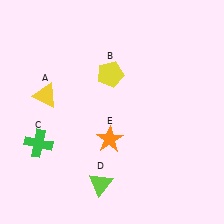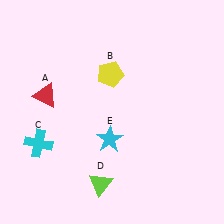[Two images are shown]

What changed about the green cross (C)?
In Image 1, C is green. In Image 2, it changed to cyan.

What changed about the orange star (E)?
In Image 1, E is orange. In Image 2, it changed to cyan.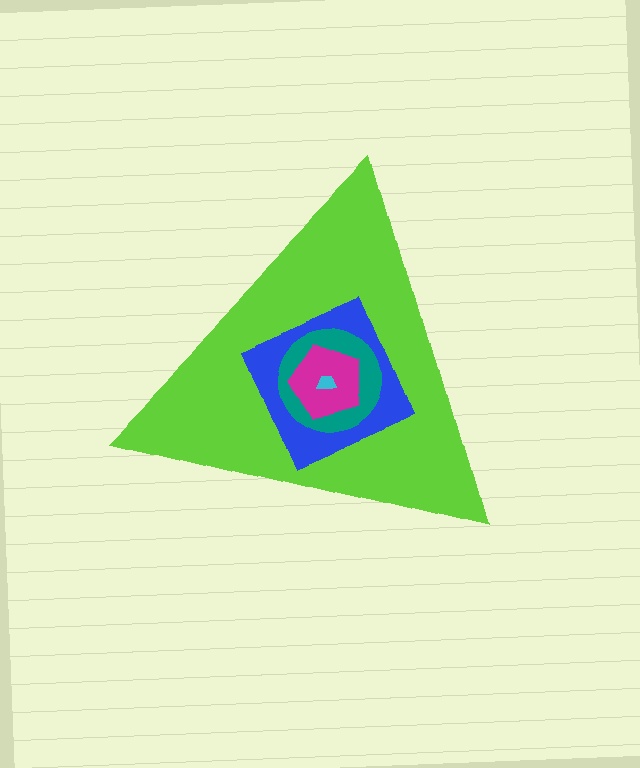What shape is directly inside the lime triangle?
The blue square.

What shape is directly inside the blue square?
The teal circle.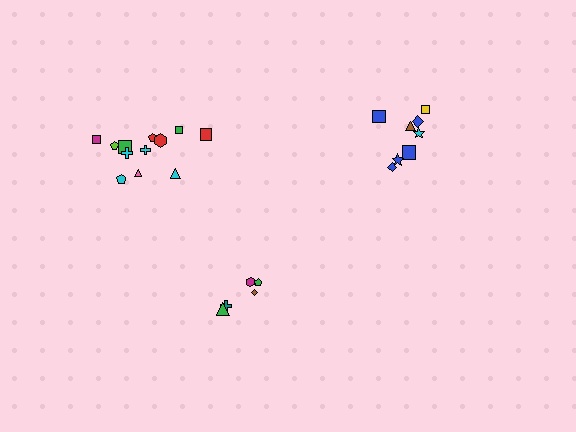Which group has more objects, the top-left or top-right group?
The top-left group.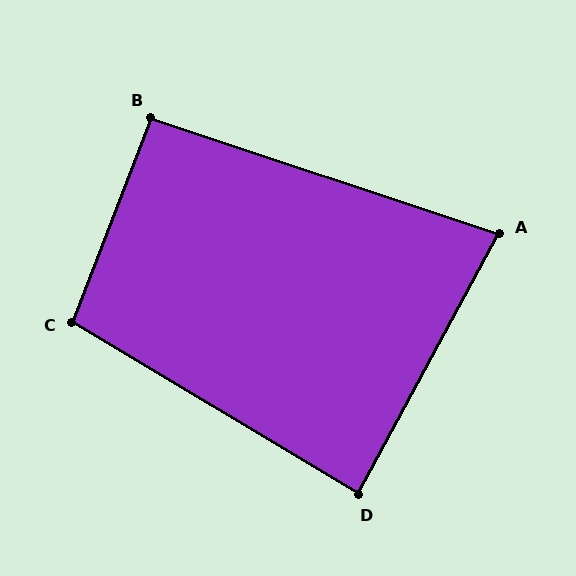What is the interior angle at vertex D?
Approximately 87 degrees (approximately right).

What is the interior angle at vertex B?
Approximately 93 degrees (approximately right).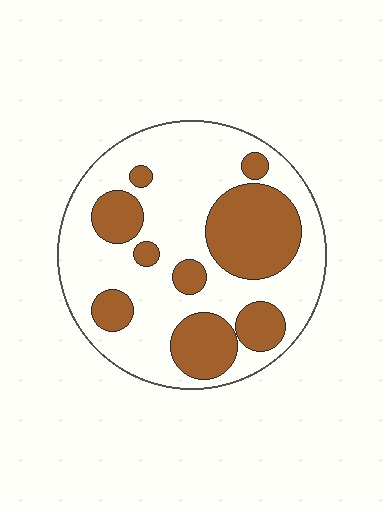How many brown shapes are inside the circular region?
9.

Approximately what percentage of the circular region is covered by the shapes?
Approximately 35%.